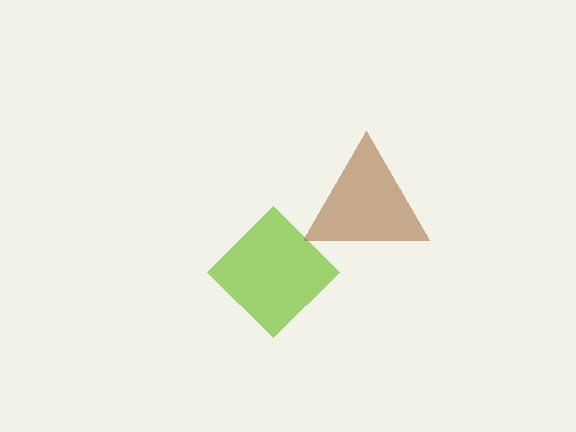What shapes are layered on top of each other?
The layered shapes are: a lime diamond, a brown triangle.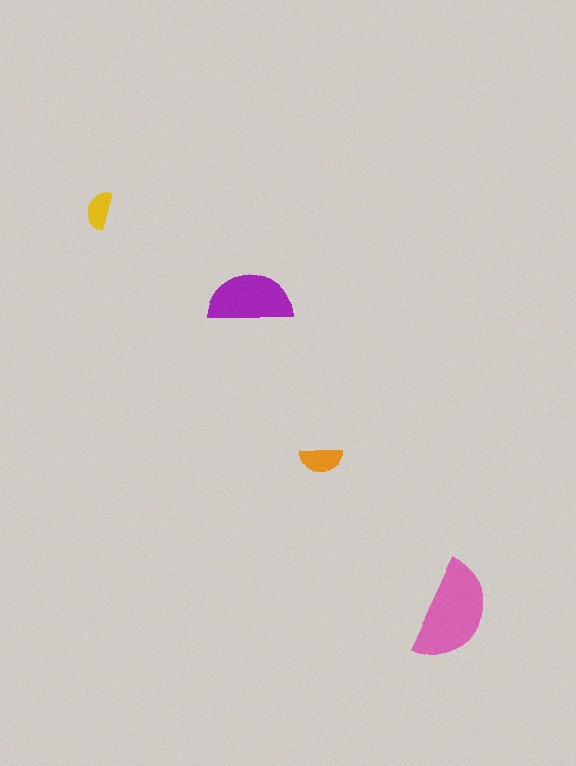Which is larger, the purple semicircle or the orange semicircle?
The purple one.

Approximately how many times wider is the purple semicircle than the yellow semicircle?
About 2 times wider.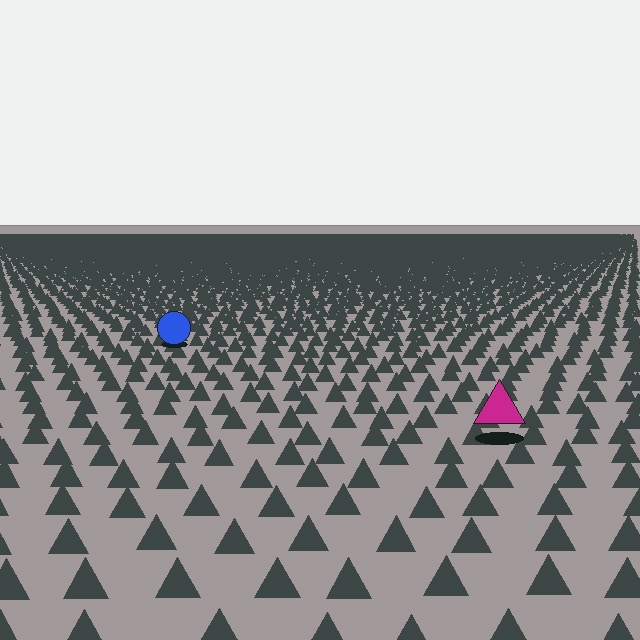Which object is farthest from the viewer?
The blue circle is farthest from the viewer. It appears smaller and the ground texture around it is denser.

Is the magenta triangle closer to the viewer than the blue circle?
Yes. The magenta triangle is closer — you can tell from the texture gradient: the ground texture is coarser near it.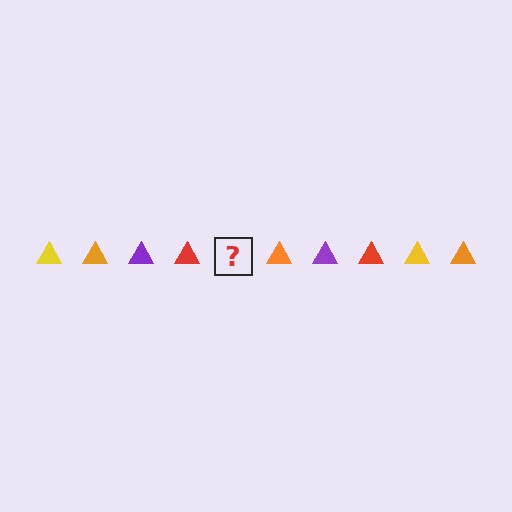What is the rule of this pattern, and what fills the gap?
The rule is that the pattern cycles through yellow, orange, purple, red triangles. The gap should be filled with a yellow triangle.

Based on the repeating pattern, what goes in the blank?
The blank should be a yellow triangle.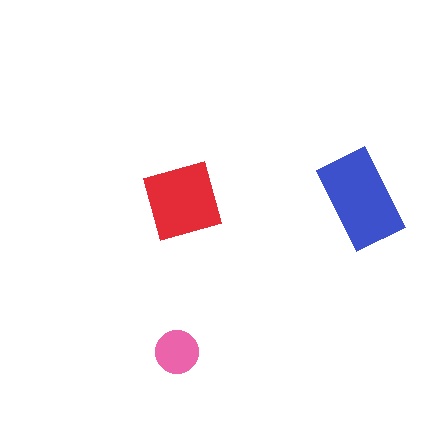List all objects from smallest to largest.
The pink circle, the red diamond, the blue rectangle.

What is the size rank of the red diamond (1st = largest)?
2nd.